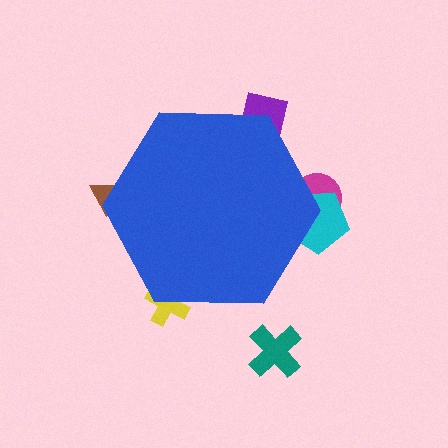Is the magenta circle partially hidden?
Yes, the magenta circle is partially hidden behind the blue hexagon.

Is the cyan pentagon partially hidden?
Yes, the cyan pentagon is partially hidden behind the blue hexagon.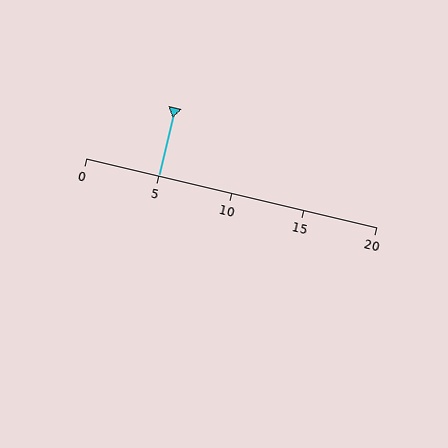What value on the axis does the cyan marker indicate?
The marker indicates approximately 5.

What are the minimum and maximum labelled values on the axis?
The axis runs from 0 to 20.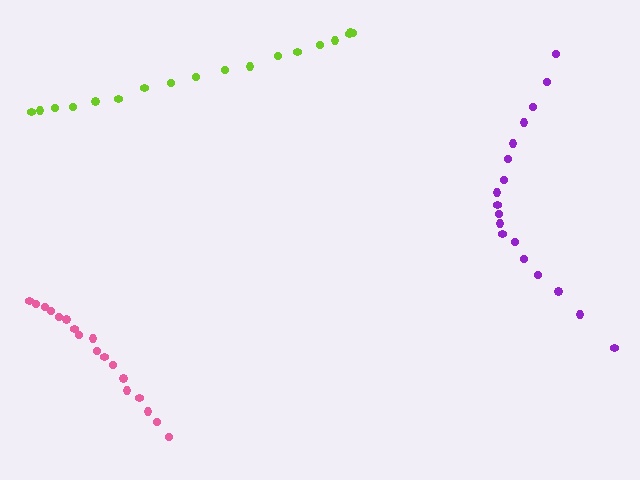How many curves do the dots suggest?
There are 3 distinct paths.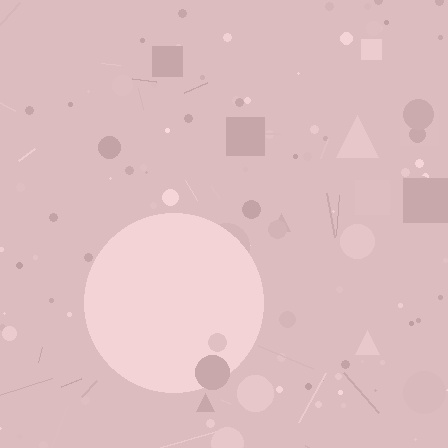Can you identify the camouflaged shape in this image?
The camouflaged shape is a circle.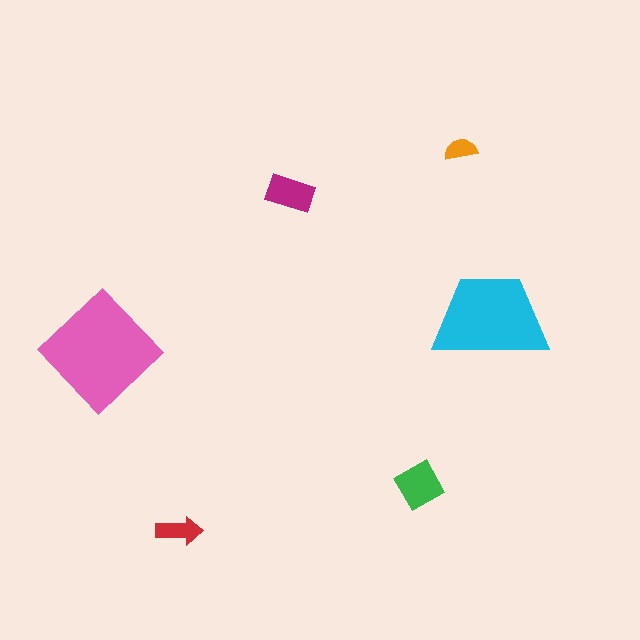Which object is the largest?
The pink diamond.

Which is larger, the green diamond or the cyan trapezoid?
The cyan trapezoid.